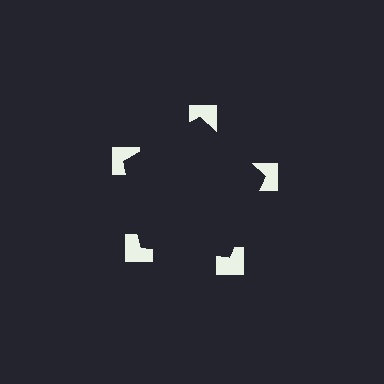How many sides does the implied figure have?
5 sides.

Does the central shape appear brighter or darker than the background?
It typically appears slightly darker than the background, even though no actual brightness change is drawn.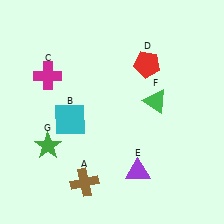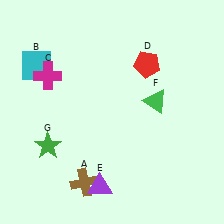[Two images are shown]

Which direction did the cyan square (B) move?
The cyan square (B) moved up.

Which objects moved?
The objects that moved are: the cyan square (B), the purple triangle (E).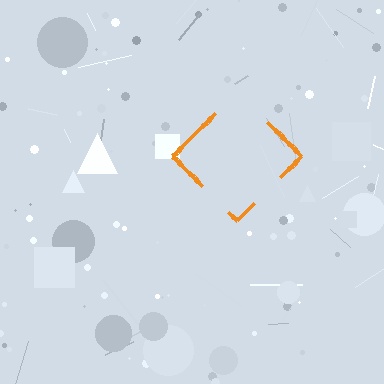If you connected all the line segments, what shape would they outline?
They would outline a diamond.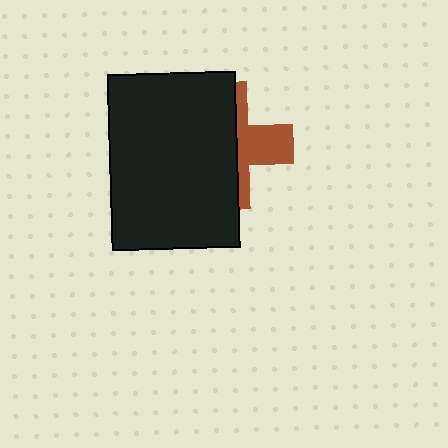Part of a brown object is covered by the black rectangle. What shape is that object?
It is a cross.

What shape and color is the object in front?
The object in front is a black rectangle.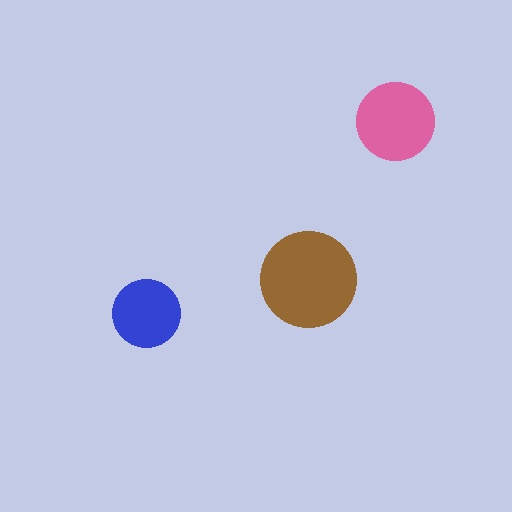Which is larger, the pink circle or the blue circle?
The pink one.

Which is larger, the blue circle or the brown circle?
The brown one.